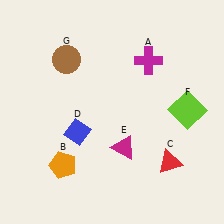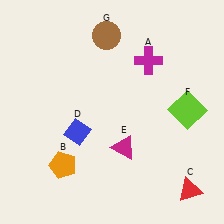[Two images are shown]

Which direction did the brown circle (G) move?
The brown circle (G) moved right.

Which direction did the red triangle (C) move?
The red triangle (C) moved down.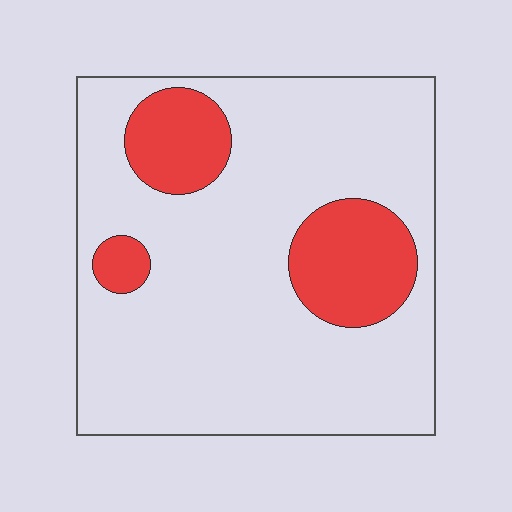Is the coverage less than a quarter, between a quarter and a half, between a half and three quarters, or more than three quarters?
Less than a quarter.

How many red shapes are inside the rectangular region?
3.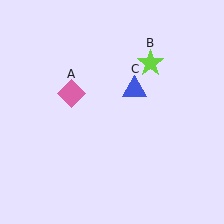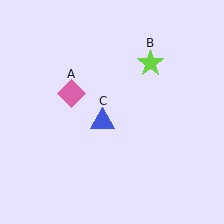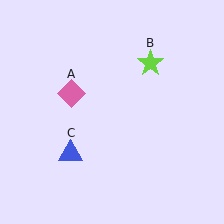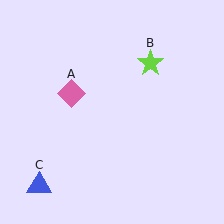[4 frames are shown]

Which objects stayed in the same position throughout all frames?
Pink diamond (object A) and lime star (object B) remained stationary.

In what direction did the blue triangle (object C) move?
The blue triangle (object C) moved down and to the left.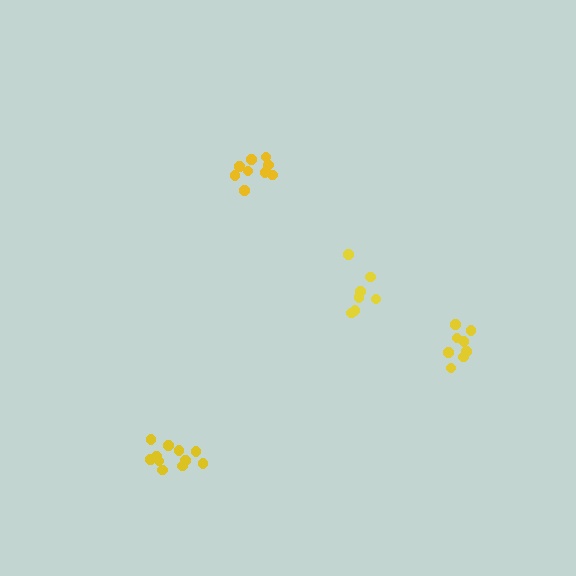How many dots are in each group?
Group 1: 9 dots, Group 2: 7 dots, Group 3: 11 dots, Group 4: 8 dots (35 total).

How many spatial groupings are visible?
There are 4 spatial groupings.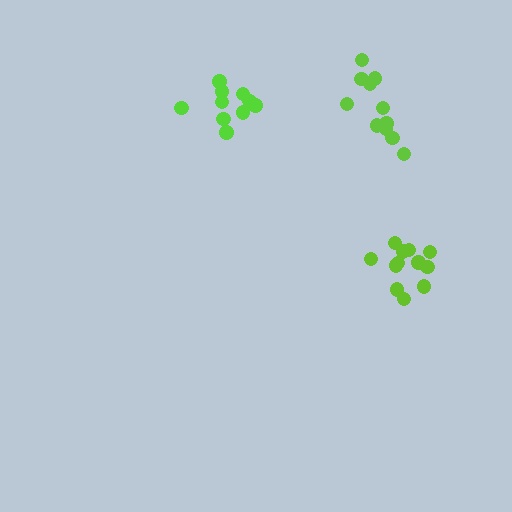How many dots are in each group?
Group 1: 11 dots, Group 2: 11 dots, Group 3: 12 dots (34 total).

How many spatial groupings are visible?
There are 3 spatial groupings.